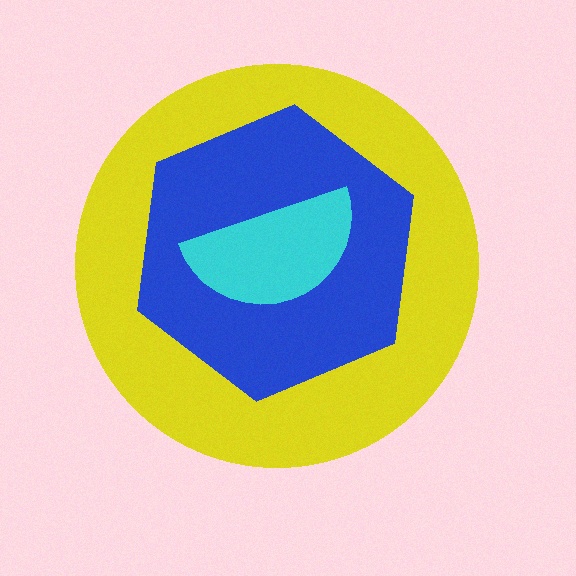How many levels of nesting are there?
3.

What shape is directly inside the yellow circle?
The blue hexagon.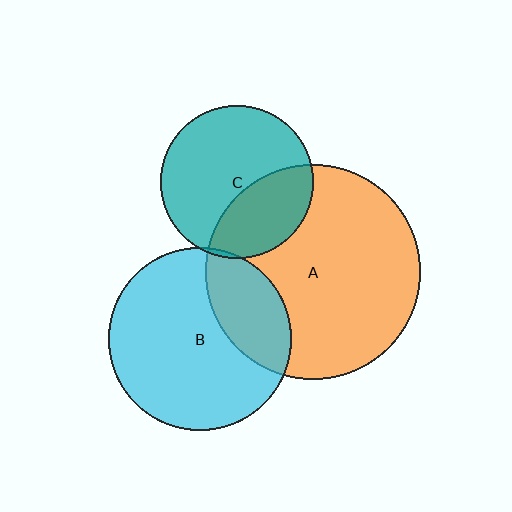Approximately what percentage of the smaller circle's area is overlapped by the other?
Approximately 35%.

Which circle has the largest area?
Circle A (orange).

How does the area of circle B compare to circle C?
Approximately 1.4 times.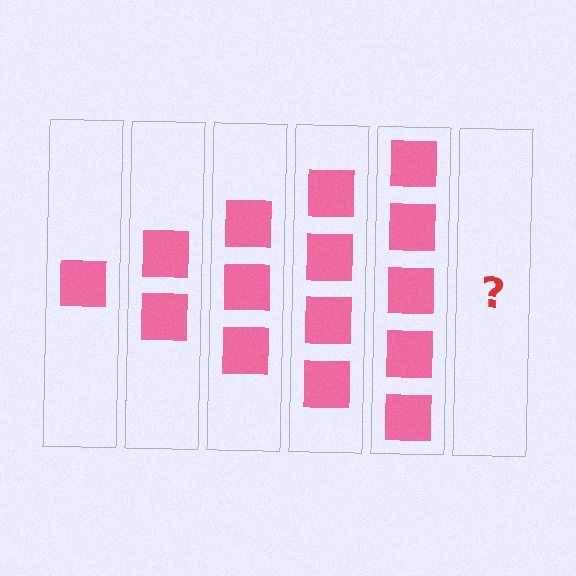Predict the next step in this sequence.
The next step is 6 squares.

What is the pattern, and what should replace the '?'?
The pattern is that each step adds one more square. The '?' should be 6 squares.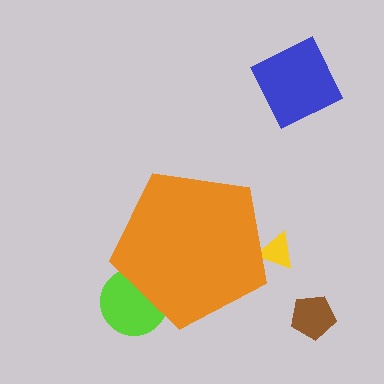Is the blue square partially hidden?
No, the blue square is fully visible.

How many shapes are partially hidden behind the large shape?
2 shapes are partially hidden.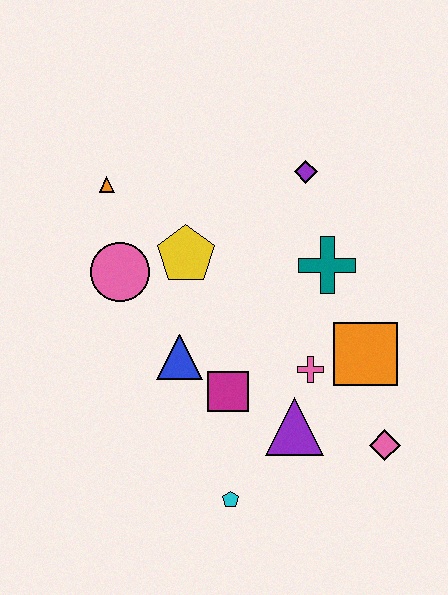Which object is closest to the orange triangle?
The pink circle is closest to the orange triangle.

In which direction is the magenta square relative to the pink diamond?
The magenta square is to the left of the pink diamond.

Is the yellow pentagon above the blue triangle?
Yes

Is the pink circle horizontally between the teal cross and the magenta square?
No